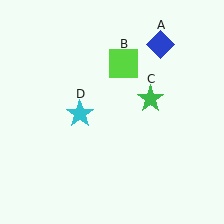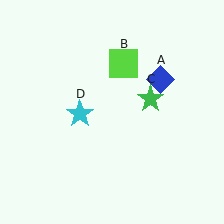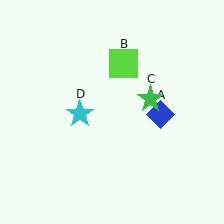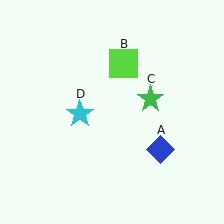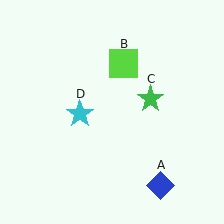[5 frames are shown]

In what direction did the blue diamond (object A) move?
The blue diamond (object A) moved down.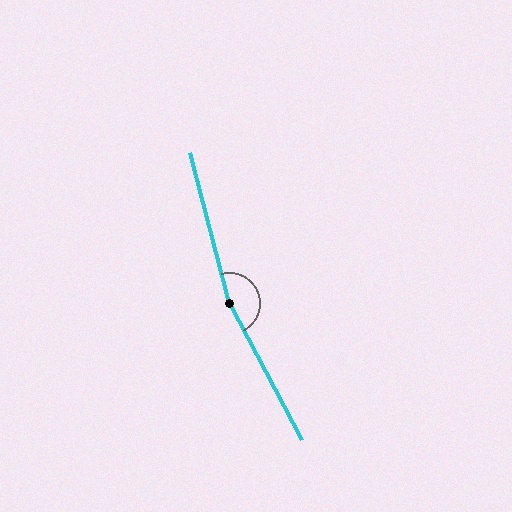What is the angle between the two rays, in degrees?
Approximately 167 degrees.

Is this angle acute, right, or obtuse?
It is obtuse.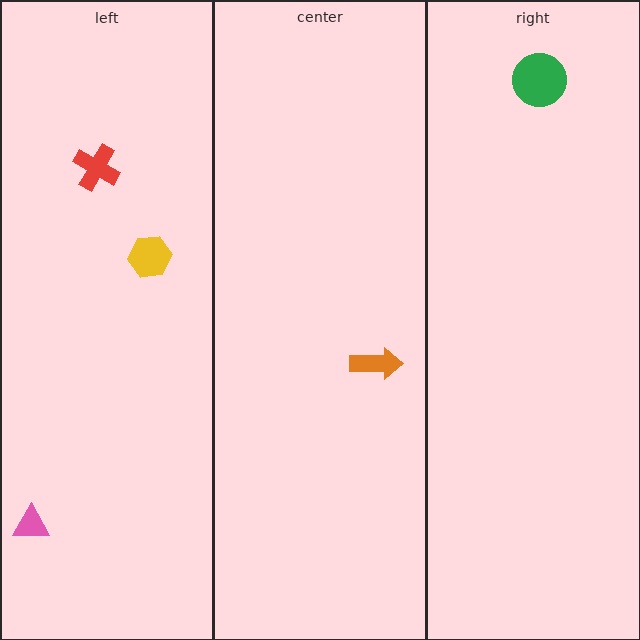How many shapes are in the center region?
1.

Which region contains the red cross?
The left region.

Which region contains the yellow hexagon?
The left region.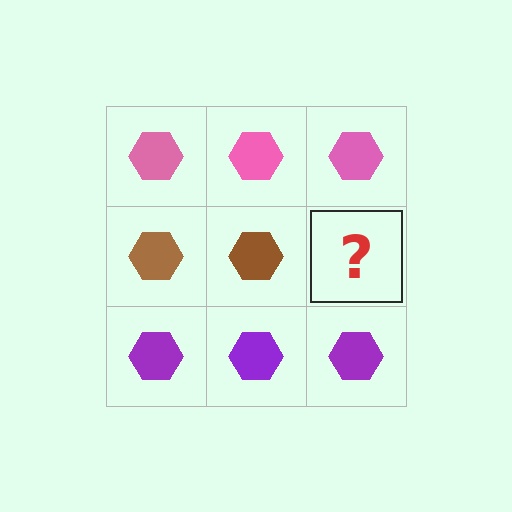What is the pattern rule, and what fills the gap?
The rule is that each row has a consistent color. The gap should be filled with a brown hexagon.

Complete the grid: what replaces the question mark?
The question mark should be replaced with a brown hexagon.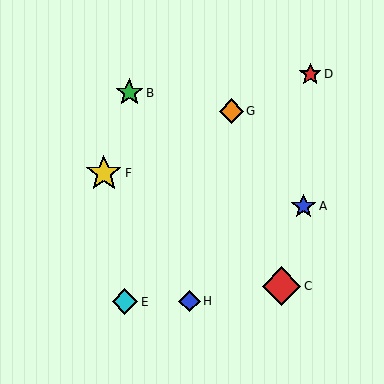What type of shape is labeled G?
Shape G is an orange diamond.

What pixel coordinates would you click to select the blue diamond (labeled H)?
Click at (189, 301) to select the blue diamond H.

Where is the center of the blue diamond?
The center of the blue diamond is at (189, 301).